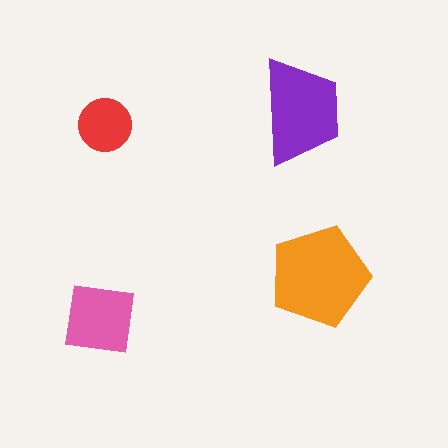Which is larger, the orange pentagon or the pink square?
The orange pentagon.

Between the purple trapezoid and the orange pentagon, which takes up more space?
The orange pentagon.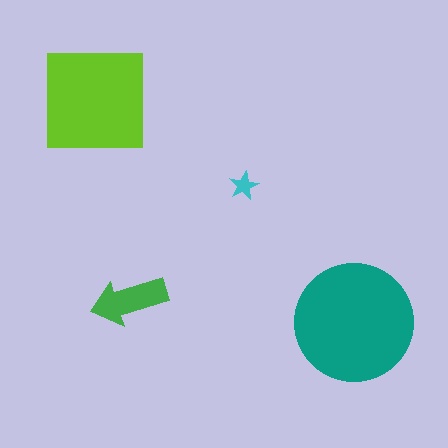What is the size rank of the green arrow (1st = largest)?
3rd.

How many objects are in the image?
There are 4 objects in the image.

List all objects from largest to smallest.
The teal circle, the lime square, the green arrow, the cyan star.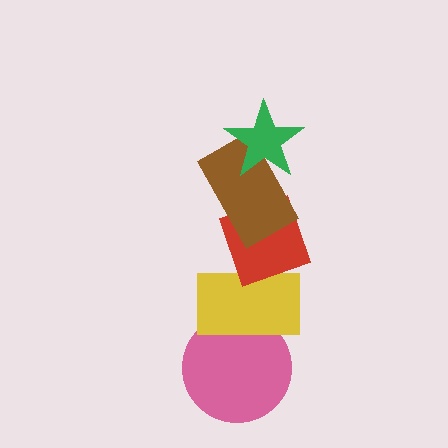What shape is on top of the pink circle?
The yellow rectangle is on top of the pink circle.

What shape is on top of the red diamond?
The brown rectangle is on top of the red diamond.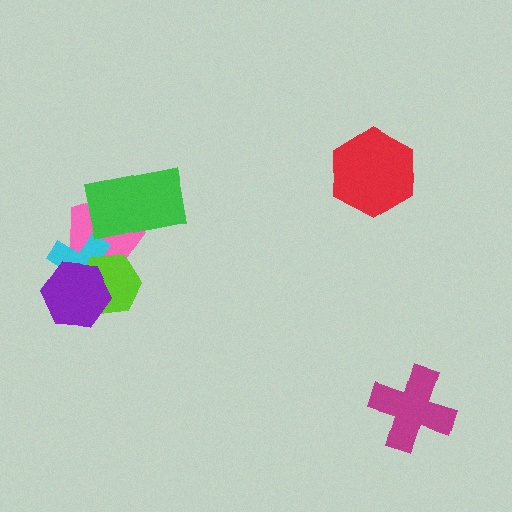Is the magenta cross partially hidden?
No, no other shape covers it.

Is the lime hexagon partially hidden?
Yes, it is partially covered by another shape.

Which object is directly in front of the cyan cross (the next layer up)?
The lime hexagon is directly in front of the cyan cross.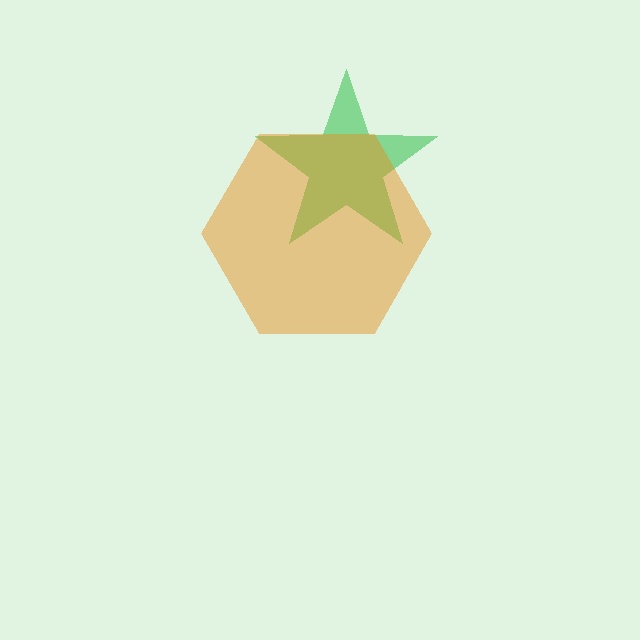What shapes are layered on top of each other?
The layered shapes are: a green star, an orange hexagon.